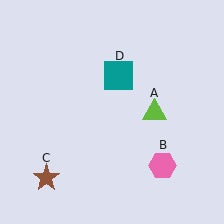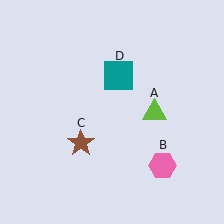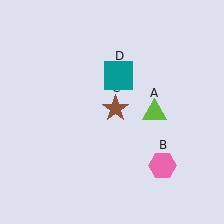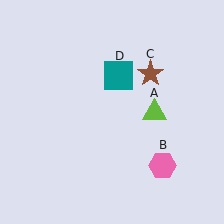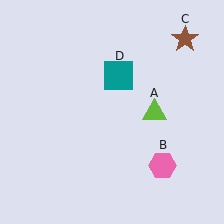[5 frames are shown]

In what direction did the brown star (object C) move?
The brown star (object C) moved up and to the right.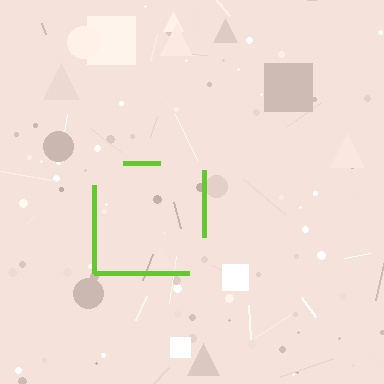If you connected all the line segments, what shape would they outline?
They would outline a square.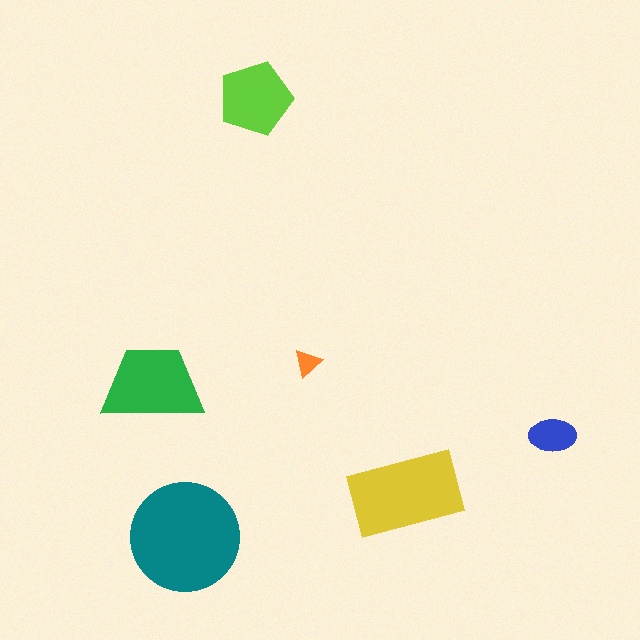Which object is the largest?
The teal circle.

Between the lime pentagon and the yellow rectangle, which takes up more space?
The yellow rectangle.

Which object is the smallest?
The orange triangle.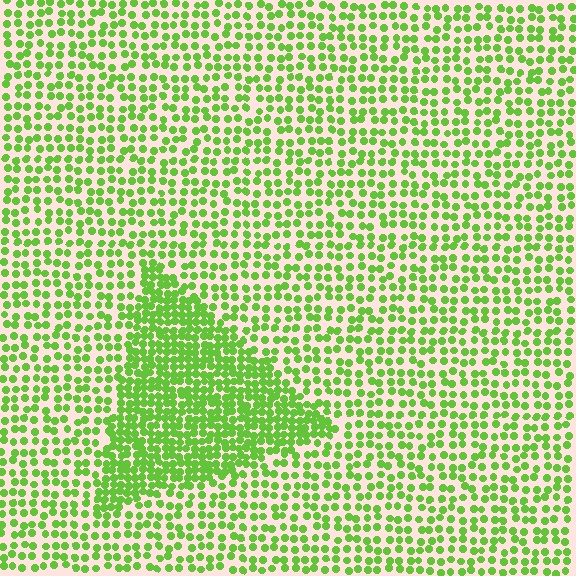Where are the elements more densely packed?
The elements are more densely packed inside the triangle boundary.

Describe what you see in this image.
The image contains small lime elements arranged at two different densities. A triangle-shaped region is visible where the elements are more densely packed than the surrounding area.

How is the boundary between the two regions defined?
The boundary is defined by a change in element density (approximately 2.0x ratio). All elements are the same color, size, and shape.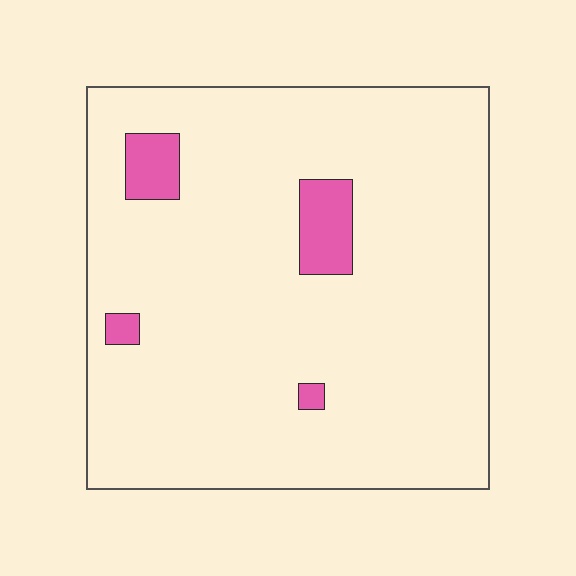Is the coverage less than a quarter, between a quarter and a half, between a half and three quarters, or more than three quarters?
Less than a quarter.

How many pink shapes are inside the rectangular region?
4.